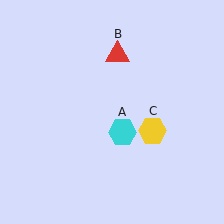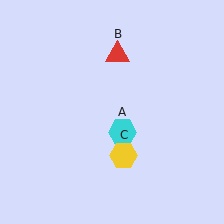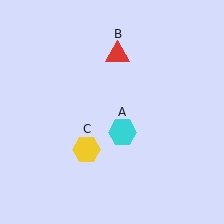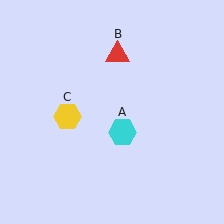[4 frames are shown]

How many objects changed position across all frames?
1 object changed position: yellow hexagon (object C).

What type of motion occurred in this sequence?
The yellow hexagon (object C) rotated clockwise around the center of the scene.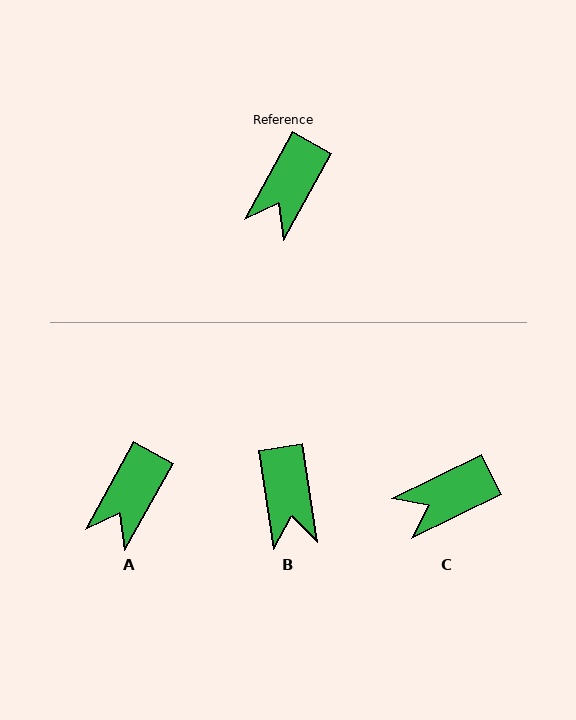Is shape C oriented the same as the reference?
No, it is off by about 35 degrees.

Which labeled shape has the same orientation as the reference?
A.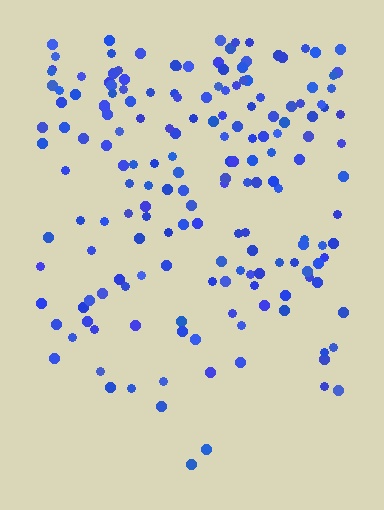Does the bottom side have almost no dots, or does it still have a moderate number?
Still a moderate number, just noticeably fewer than the top.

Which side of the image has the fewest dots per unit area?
The bottom.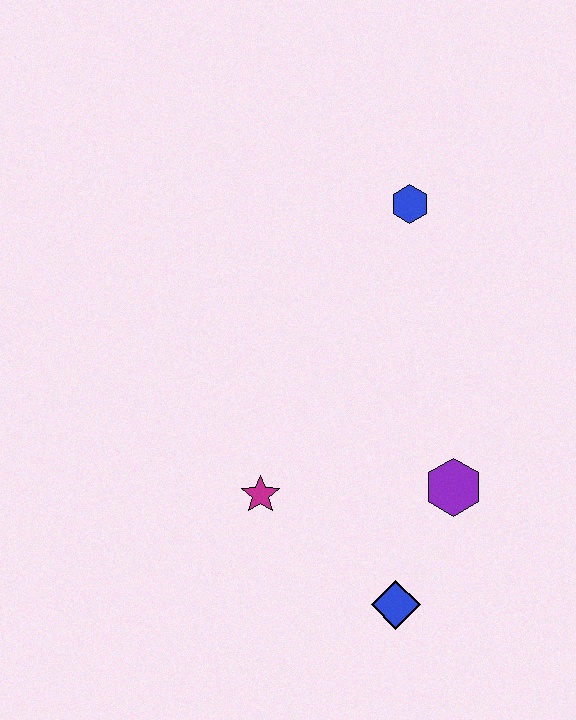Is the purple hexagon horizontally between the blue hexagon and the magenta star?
No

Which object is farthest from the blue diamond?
The blue hexagon is farthest from the blue diamond.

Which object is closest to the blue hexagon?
The purple hexagon is closest to the blue hexagon.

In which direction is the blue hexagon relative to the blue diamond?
The blue hexagon is above the blue diamond.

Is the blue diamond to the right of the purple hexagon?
No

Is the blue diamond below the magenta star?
Yes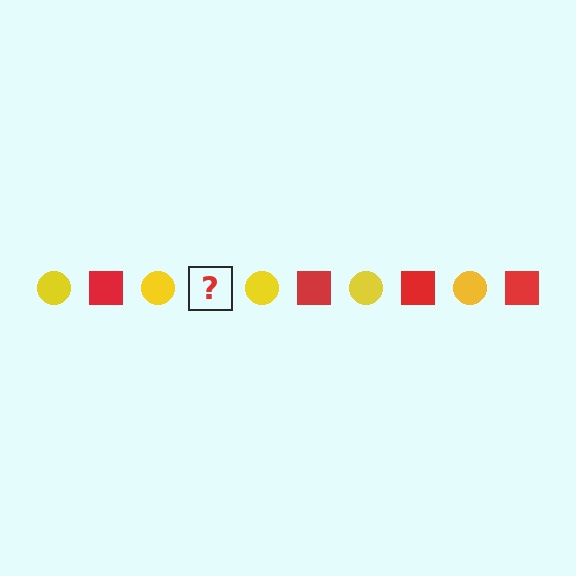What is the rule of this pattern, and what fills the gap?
The rule is that the pattern alternates between yellow circle and red square. The gap should be filled with a red square.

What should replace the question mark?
The question mark should be replaced with a red square.